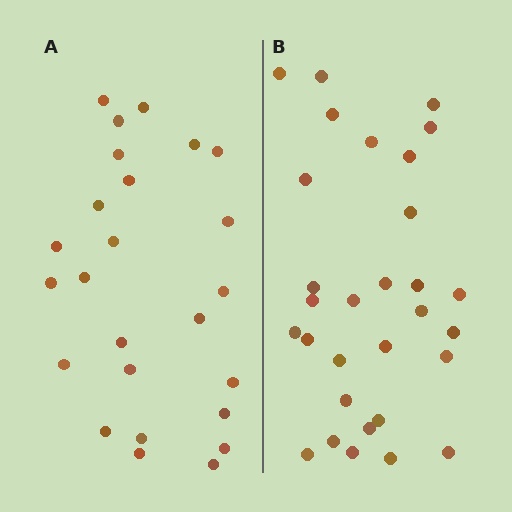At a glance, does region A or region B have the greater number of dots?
Region B (the right region) has more dots.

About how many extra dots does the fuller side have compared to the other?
Region B has about 5 more dots than region A.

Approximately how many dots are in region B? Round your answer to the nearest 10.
About 30 dots.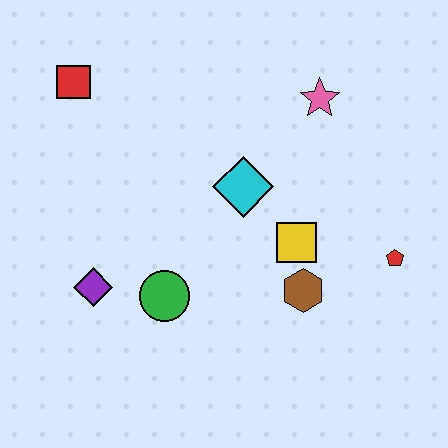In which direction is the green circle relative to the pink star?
The green circle is below the pink star.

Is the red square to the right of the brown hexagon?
No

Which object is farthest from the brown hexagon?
The red square is farthest from the brown hexagon.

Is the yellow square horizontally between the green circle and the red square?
No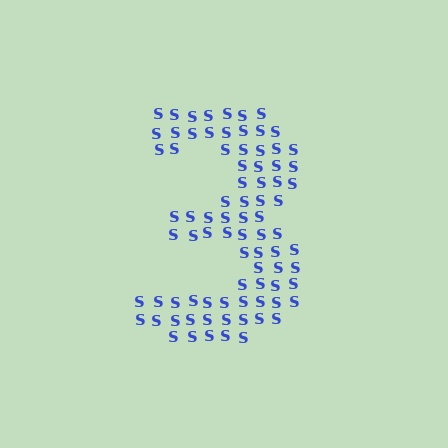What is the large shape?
The large shape is the digit 3.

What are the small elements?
The small elements are letter S's.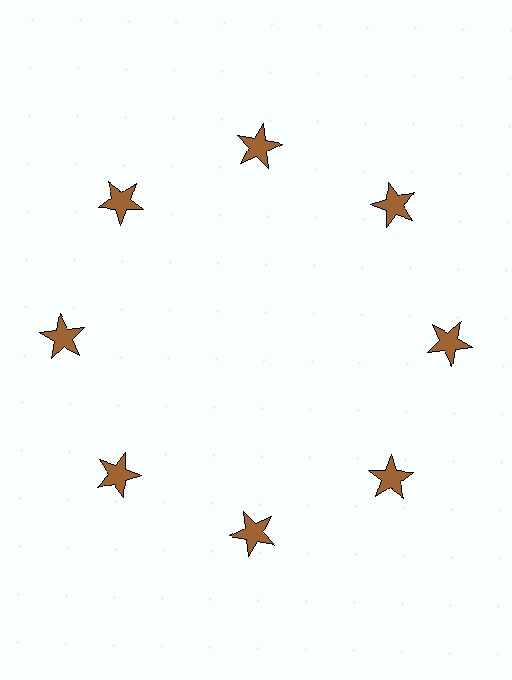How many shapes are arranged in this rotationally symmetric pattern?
There are 8 shapes, arranged in 8 groups of 1.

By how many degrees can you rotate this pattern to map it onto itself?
The pattern maps onto itself every 45 degrees of rotation.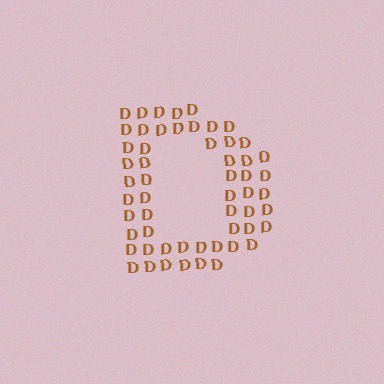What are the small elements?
The small elements are letter D's.